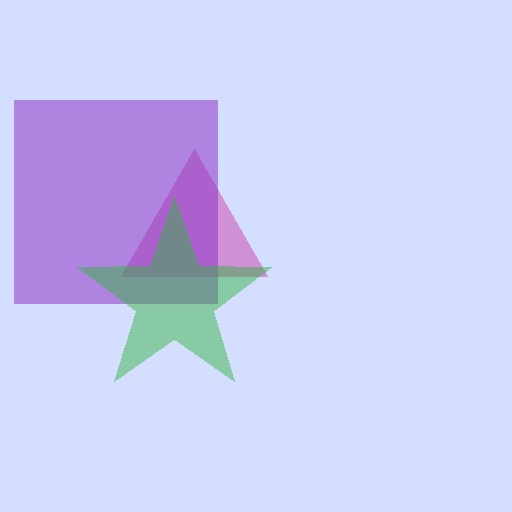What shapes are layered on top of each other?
The layered shapes are: a magenta triangle, a purple square, a green star.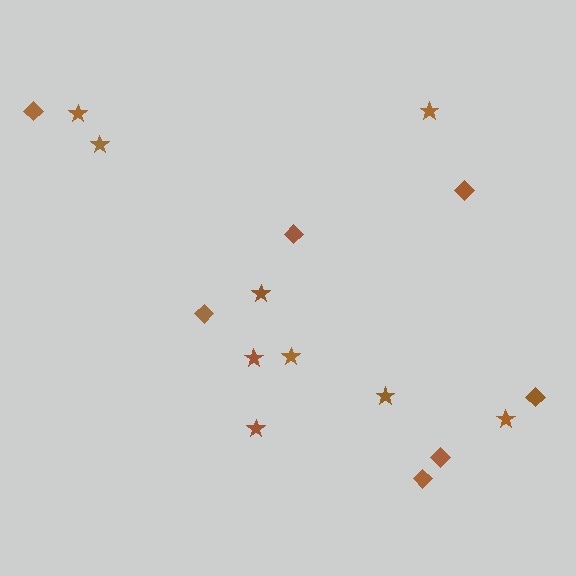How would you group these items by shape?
There are 2 groups: one group of diamonds (7) and one group of stars (9).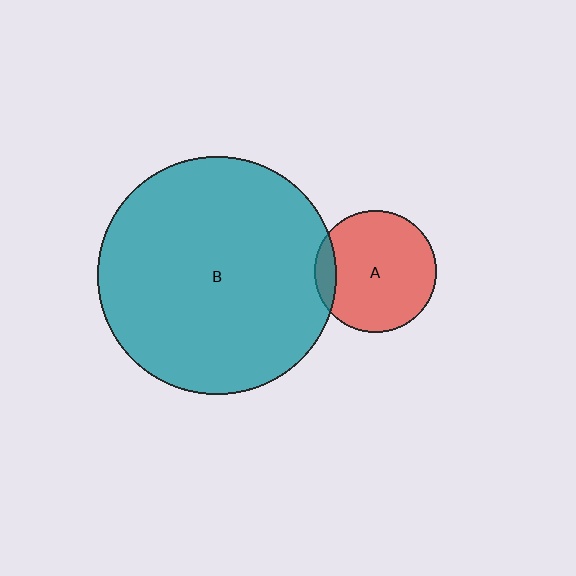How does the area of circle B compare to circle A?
Approximately 3.9 times.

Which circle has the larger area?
Circle B (teal).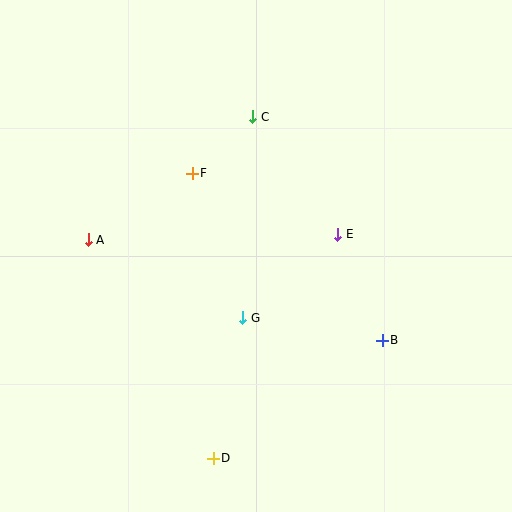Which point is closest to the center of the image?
Point G at (243, 318) is closest to the center.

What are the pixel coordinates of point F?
Point F is at (192, 173).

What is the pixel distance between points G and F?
The distance between G and F is 153 pixels.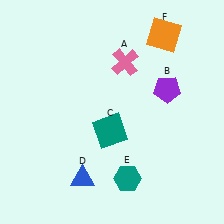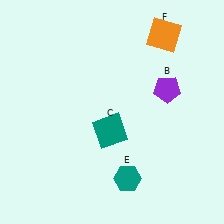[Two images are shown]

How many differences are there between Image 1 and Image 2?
There are 2 differences between the two images.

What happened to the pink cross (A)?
The pink cross (A) was removed in Image 2. It was in the top-right area of Image 1.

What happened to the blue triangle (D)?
The blue triangle (D) was removed in Image 2. It was in the bottom-left area of Image 1.